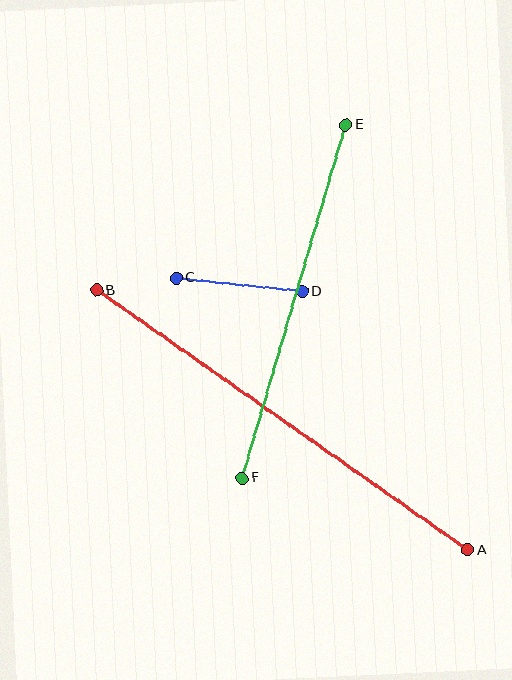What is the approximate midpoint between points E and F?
The midpoint is at approximately (294, 301) pixels.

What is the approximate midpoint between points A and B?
The midpoint is at approximately (282, 420) pixels.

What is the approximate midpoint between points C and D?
The midpoint is at approximately (239, 285) pixels.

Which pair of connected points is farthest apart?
Points A and B are farthest apart.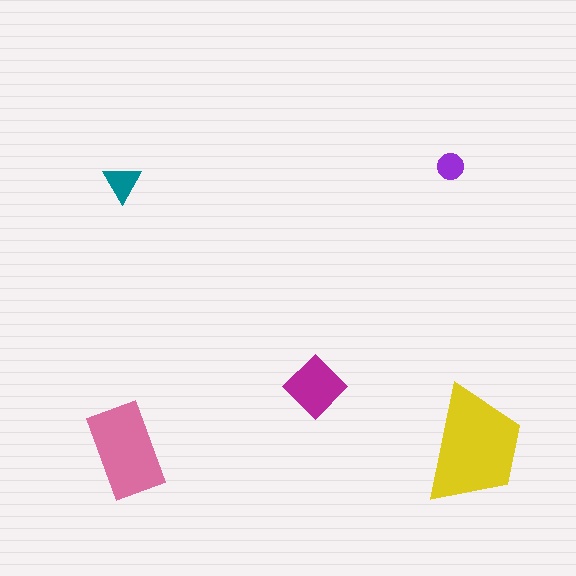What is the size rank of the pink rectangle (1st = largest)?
2nd.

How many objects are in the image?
There are 5 objects in the image.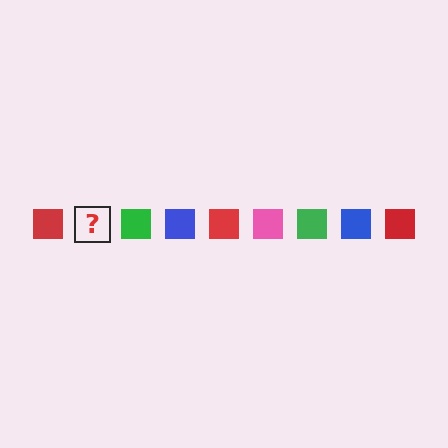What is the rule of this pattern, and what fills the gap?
The rule is that the pattern cycles through red, pink, green, blue squares. The gap should be filled with a pink square.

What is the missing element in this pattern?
The missing element is a pink square.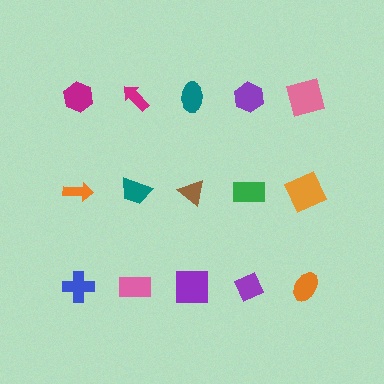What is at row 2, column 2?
A teal trapezoid.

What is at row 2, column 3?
A brown triangle.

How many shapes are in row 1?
5 shapes.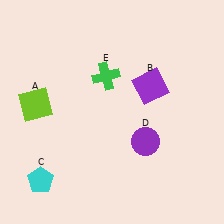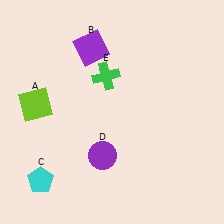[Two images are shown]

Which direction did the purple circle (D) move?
The purple circle (D) moved left.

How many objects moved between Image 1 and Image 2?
2 objects moved between the two images.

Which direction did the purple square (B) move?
The purple square (B) moved left.